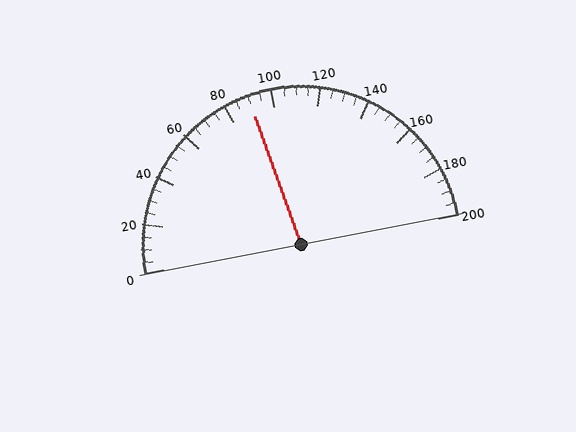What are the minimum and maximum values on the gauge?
The gauge ranges from 0 to 200.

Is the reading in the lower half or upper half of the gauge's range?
The reading is in the lower half of the range (0 to 200).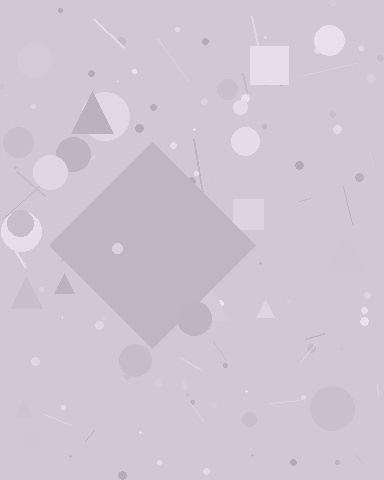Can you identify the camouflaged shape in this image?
The camouflaged shape is a diamond.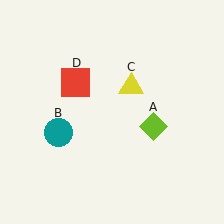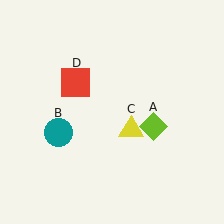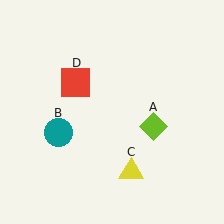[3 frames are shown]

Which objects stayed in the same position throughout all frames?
Lime diamond (object A) and teal circle (object B) and red square (object D) remained stationary.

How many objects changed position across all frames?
1 object changed position: yellow triangle (object C).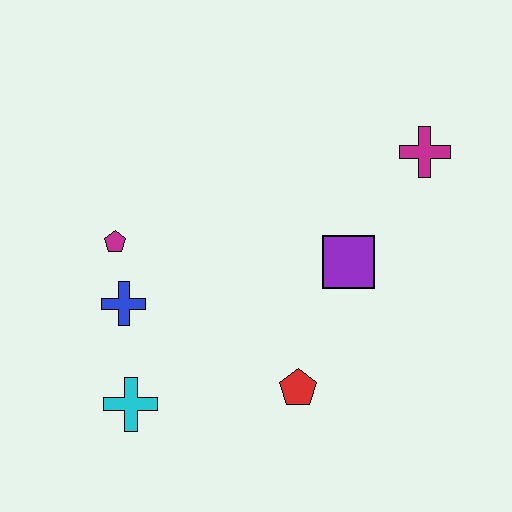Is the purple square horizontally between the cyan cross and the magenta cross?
Yes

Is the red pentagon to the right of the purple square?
No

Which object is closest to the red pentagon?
The purple square is closest to the red pentagon.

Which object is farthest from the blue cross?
The magenta cross is farthest from the blue cross.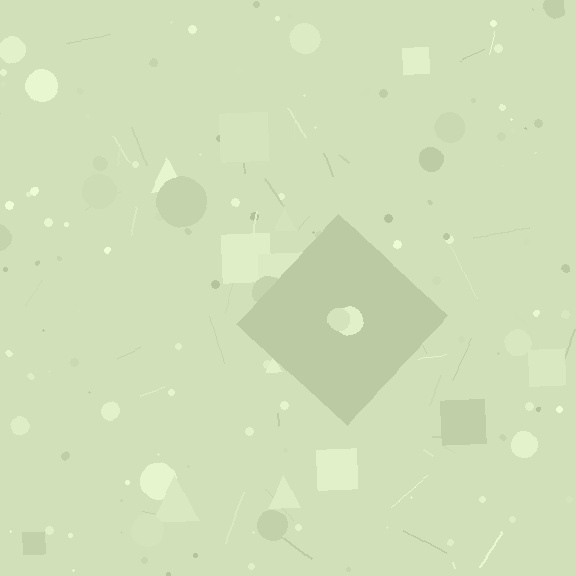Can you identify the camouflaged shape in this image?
The camouflaged shape is a diamond.